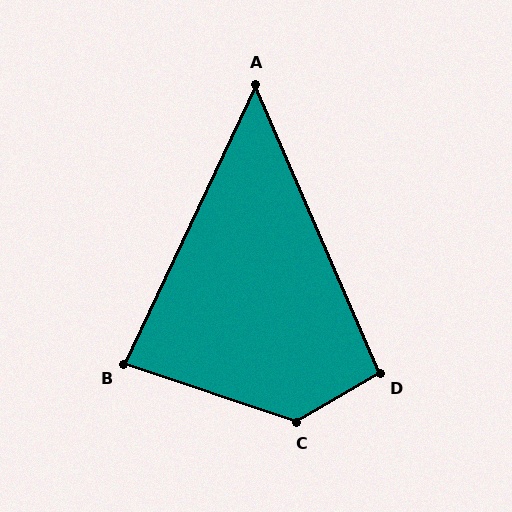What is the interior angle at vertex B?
Approximately 83 degrees (acute).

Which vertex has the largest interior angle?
C, at approximately 131 degrees.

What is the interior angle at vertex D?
Approximately 97 degrees (obtuse).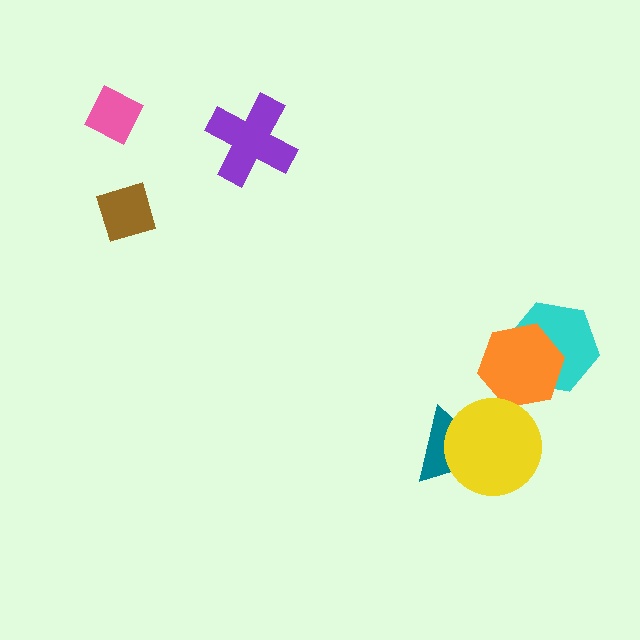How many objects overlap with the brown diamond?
0 objects overlap with the brown diamond.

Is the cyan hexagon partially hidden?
Yes, it is partially covered by another shape.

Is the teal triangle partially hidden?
Yes, it is partially covered by another shape.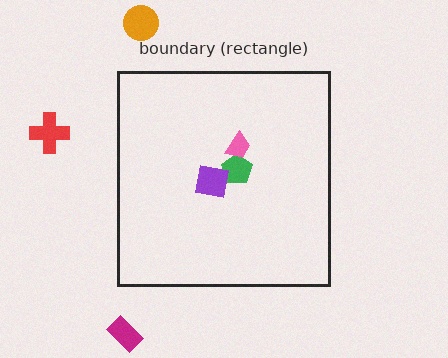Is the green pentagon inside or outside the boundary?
Inside.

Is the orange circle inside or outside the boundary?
Outside.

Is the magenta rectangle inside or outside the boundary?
Outside.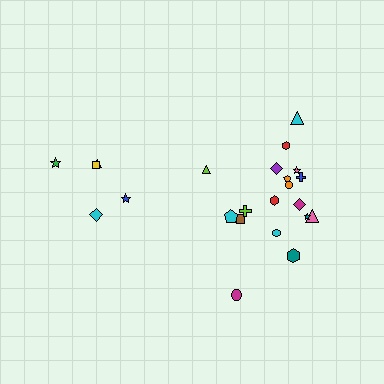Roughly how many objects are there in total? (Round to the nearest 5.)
Roughly 25 objects in total.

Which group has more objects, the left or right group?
The right group.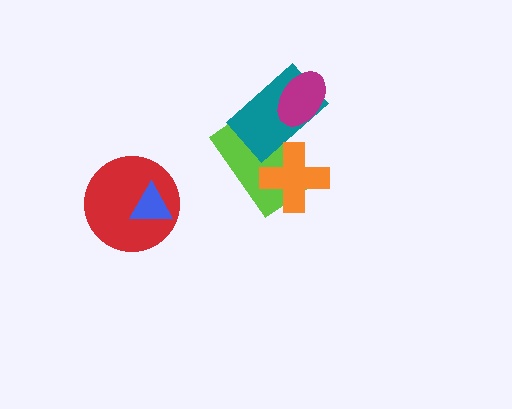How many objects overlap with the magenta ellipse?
1 object overlaps with the magenta ellipse.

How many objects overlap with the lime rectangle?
2 objects overlap with the lime rectangle.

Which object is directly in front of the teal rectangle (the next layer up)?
The orange cross is directly in front of the teal rectangle.